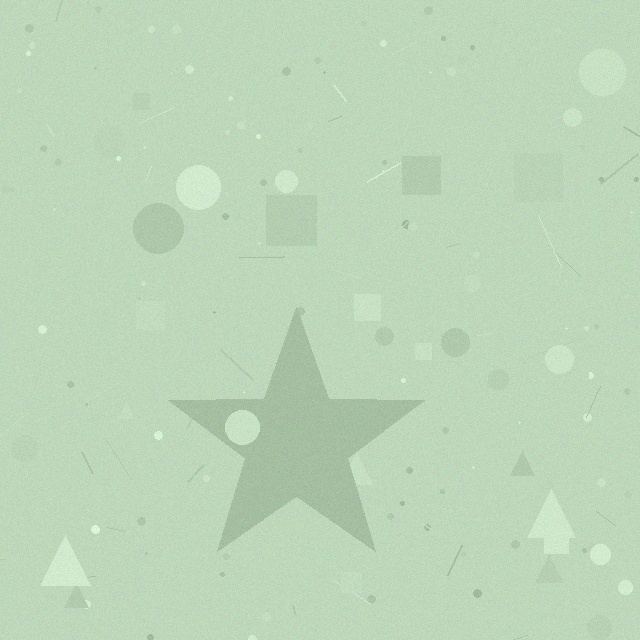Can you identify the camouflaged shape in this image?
The camouflaged shape is a star.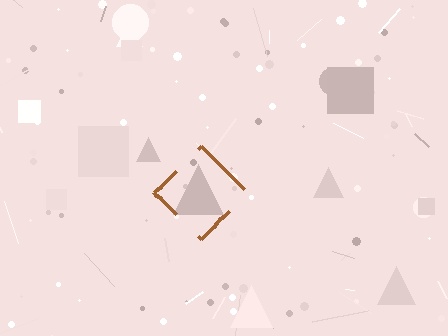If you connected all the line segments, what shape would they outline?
They would outline a diamond.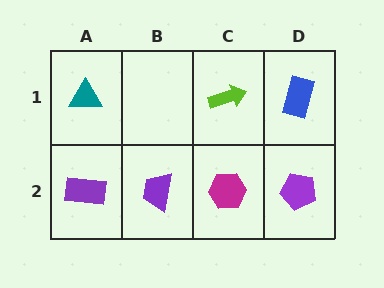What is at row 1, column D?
A blue rectangle.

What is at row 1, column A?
A teal triangle.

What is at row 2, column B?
A purple trapezoid.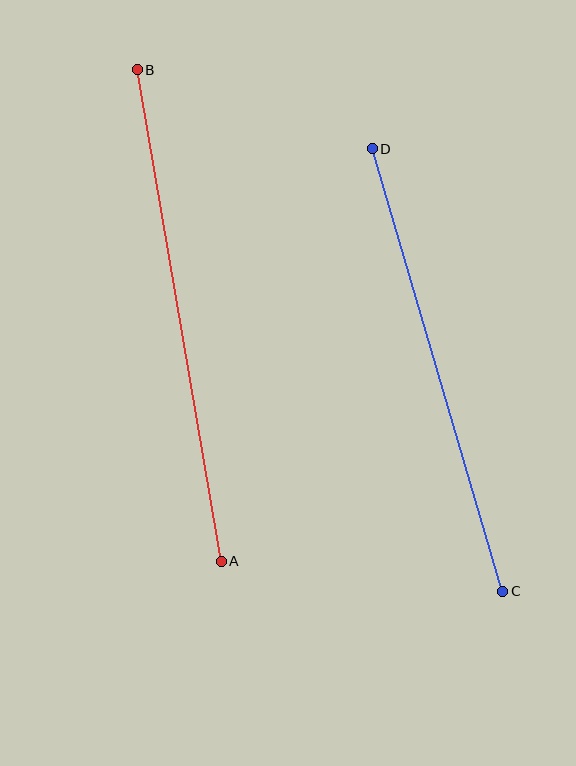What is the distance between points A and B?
The distance is approximately 499 pixels.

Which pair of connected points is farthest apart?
Points A and B are farthest apart.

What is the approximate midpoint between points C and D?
The midpoint is at approximately (437, 370) pixels.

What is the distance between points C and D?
The distance is approximately 462 pixels.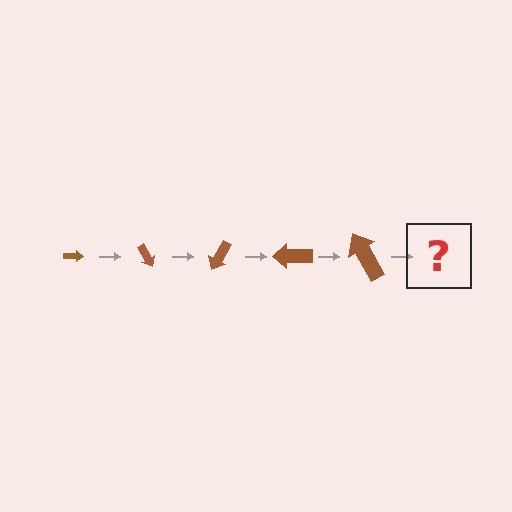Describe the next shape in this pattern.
It should be an arrow, larger than the previous one and rotated 300 degrees from the start.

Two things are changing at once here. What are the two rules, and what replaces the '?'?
The two rules are that the arrow grows larger each step and it rotates 60 degrees each step. The '?' should be an arrow, larger than the previous one and rotated 300 degrees from the start.